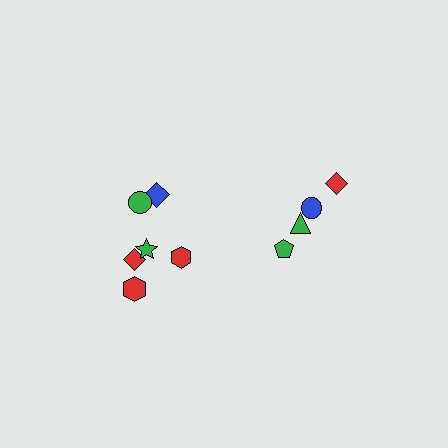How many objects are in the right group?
There are 4 objects.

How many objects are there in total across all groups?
There are 10 objects.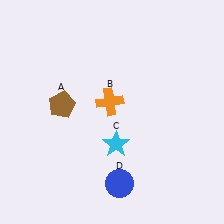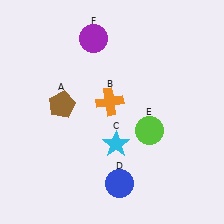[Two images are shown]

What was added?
A lime circle (E), a purple circle (F) were added in Image 2.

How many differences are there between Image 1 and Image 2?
There are 2 differences between the two images.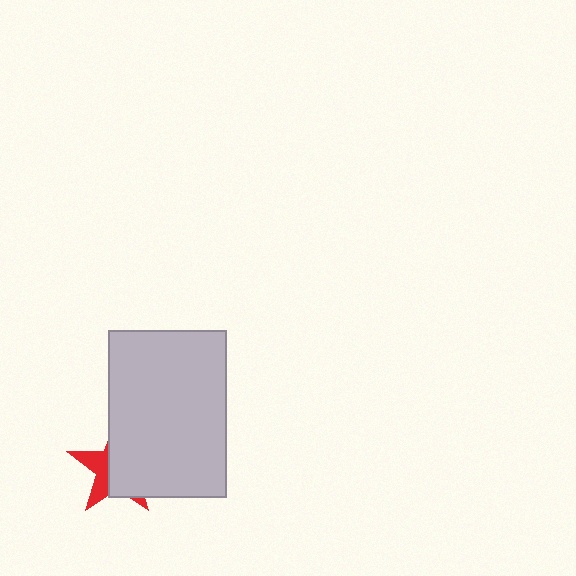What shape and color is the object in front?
The object in front is a light gray rectangle.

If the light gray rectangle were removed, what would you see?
You would see the complete red star.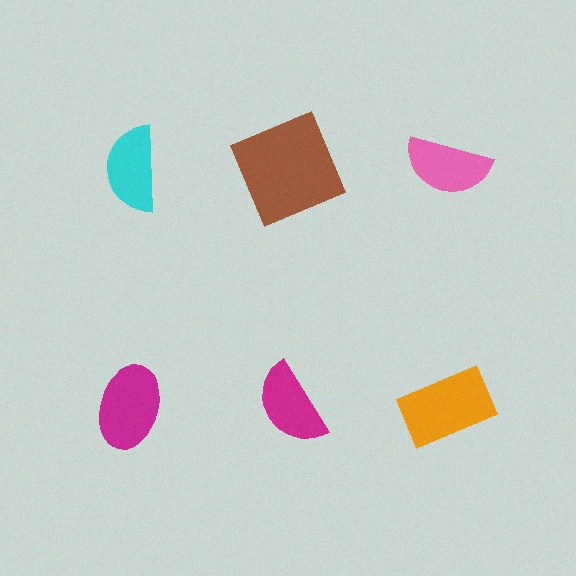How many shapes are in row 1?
3 shapes.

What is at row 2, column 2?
A magenta semicircle.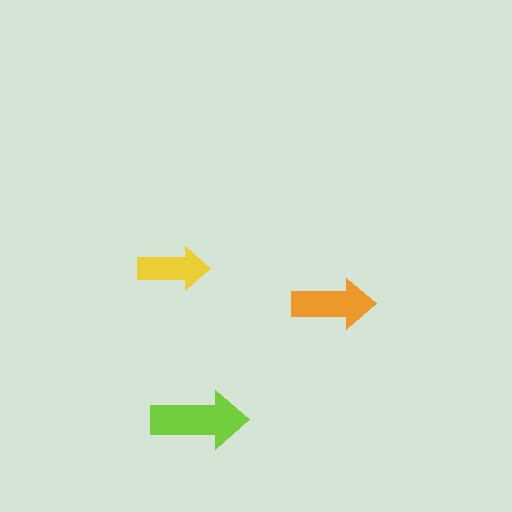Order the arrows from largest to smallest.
the lime one, the orange one, the yellow one.